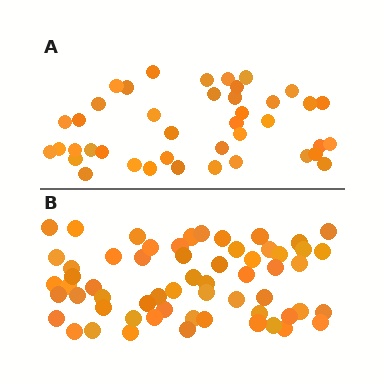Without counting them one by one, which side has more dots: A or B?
Region B (the bottom region) has more dots.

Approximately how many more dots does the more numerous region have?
Region B has approximately 20 more dots than region A.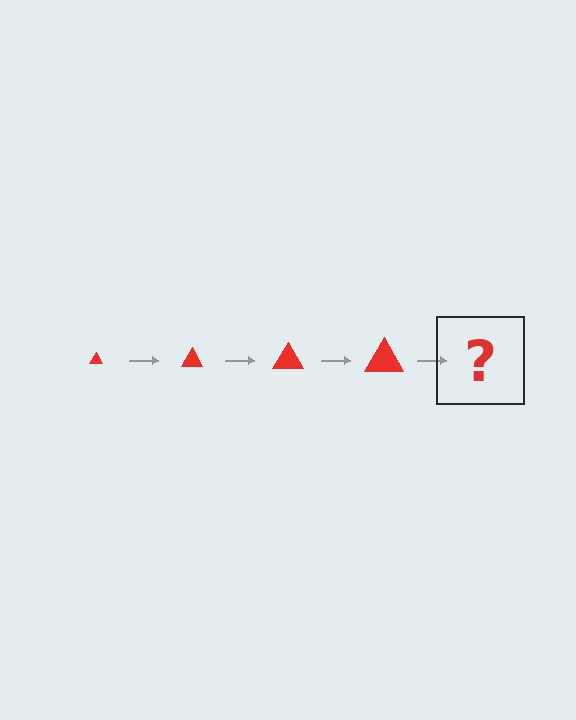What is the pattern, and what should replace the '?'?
The pattern is that the triangle gets progressively larger each step. The '?' should be a red triangle, larger than the previous one.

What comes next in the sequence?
The next element should be a red triangle, larger than the previous one.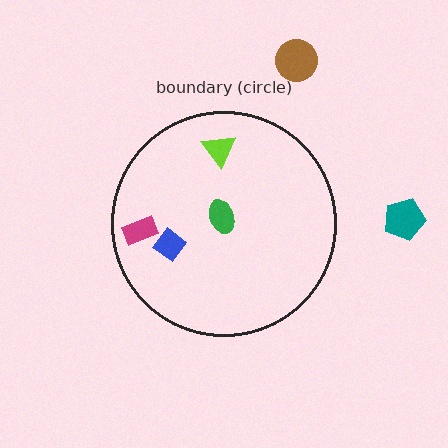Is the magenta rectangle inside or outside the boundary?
Inside.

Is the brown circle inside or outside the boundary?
Outside.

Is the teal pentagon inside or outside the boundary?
Outside.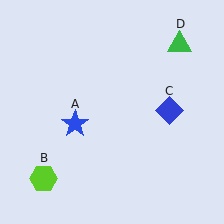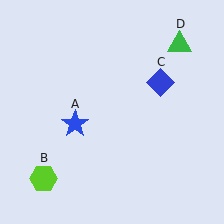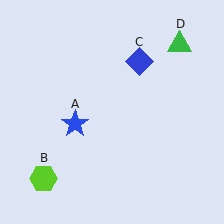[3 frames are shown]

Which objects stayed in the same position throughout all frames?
Blue star (object A) and lime hexagon (object B) and green triangle (object D) remained stationary.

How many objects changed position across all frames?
1 object changed position: blue diamond (object C).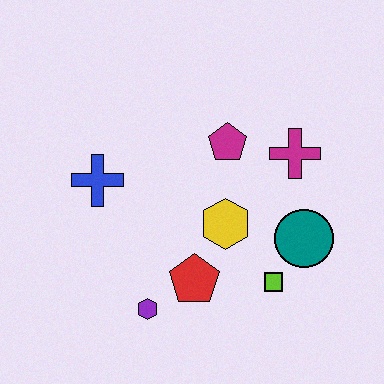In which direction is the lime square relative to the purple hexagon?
The lime square is to the right of the purple hexagon.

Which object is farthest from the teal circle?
The blue cross is farthest from the teal circle.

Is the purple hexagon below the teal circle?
Yes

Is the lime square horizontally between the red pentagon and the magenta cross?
Yes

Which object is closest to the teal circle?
The lime square is closest to the teal circle.